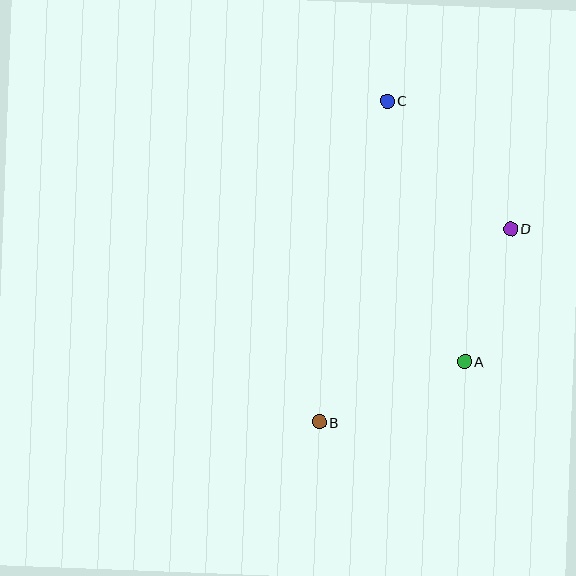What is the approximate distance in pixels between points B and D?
The distance between B and D is approximately 272 pixels.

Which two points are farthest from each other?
Points B and C are farthest from each other.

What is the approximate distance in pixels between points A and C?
The distance between A and C is approximately 272 pixels.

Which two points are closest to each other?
Points A and D are closest to each other.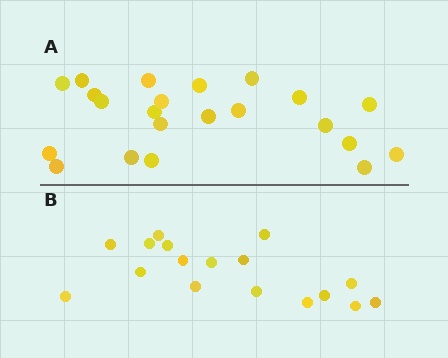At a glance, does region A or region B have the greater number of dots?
Region A (the top region) has more dots.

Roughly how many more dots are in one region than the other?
Region A has about 5 more dots than region B.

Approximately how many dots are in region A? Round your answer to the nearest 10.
About 20 dots. (The exact count is 22, which rounds to 20.)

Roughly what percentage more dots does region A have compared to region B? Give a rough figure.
About 30% more.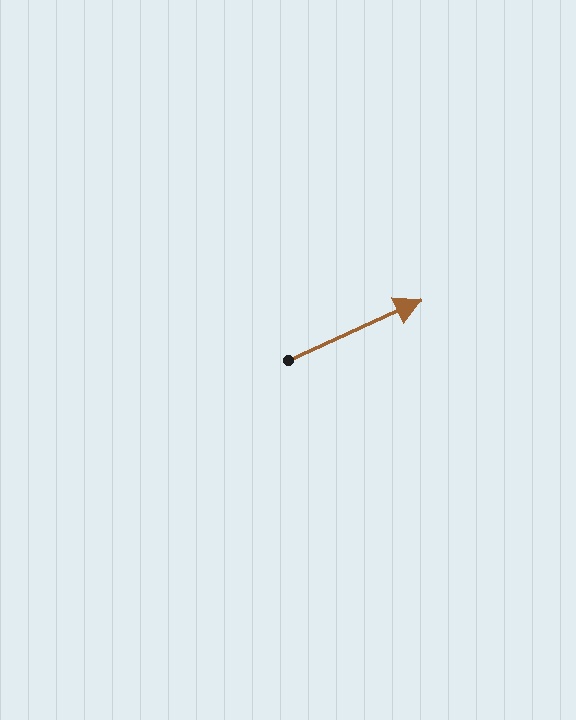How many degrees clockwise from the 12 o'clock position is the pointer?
Approximately 66 degrees.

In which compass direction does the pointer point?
Northeast.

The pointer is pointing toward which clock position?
Roughly 2 o'clock.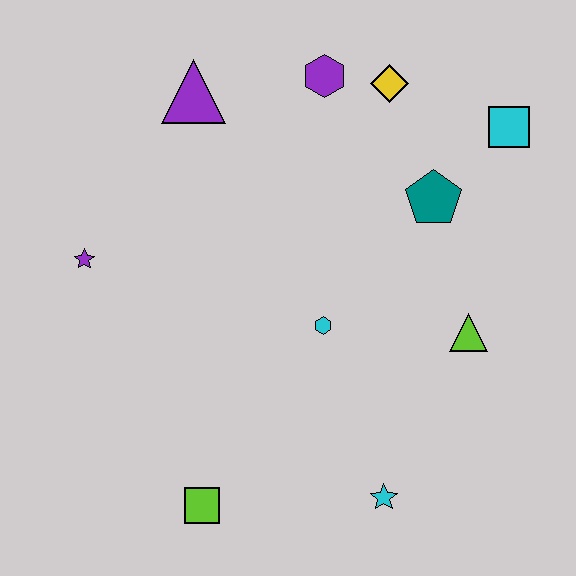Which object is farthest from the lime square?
The cyan square is farthest from the lime square.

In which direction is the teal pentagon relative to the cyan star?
The teal pentagon is above the cyan star.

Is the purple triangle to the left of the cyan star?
Yes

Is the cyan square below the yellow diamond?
Yes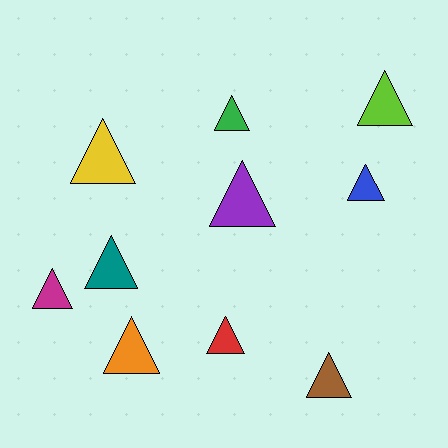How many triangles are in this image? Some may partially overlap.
There are 10 triangles.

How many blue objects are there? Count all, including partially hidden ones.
There is 1 blue object.